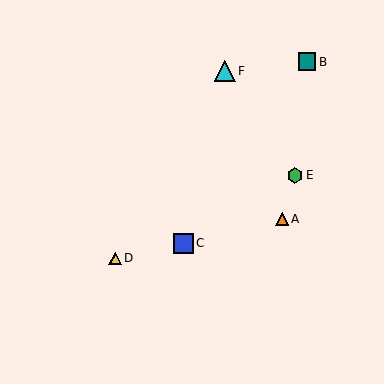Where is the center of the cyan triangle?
The center of the cyan triangle is at (225, 71).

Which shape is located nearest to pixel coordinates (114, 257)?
The yellow triangle (labeled D) at (115, 258) is nearest to that location.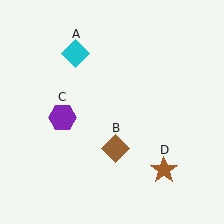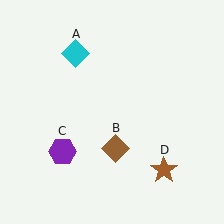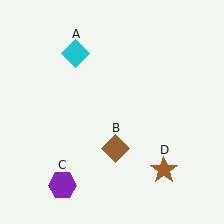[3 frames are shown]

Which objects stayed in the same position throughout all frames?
Cyan diamond (object A) and brown diamond (object B) and brown star (object D) remained stationary.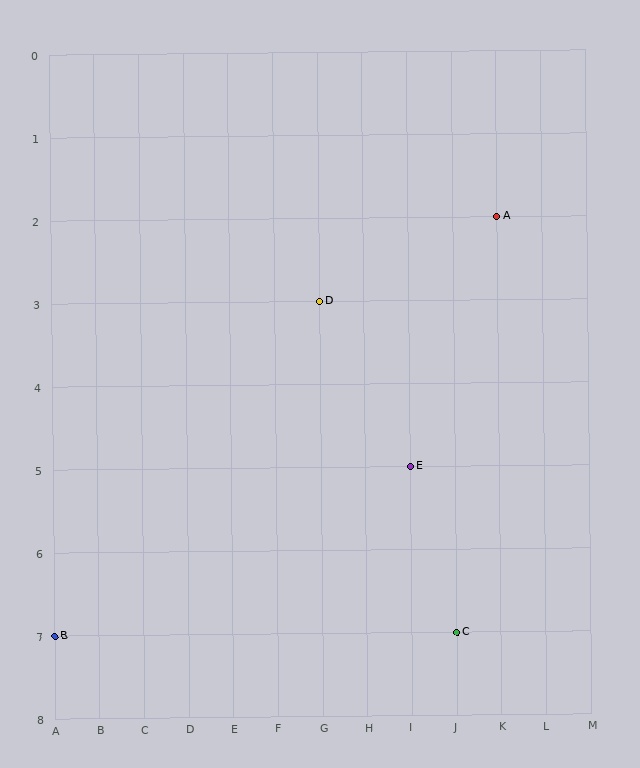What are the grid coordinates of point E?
Point E is at grid coordinates (I, 5).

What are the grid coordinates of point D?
Point D is at grid coordinates (G, 3).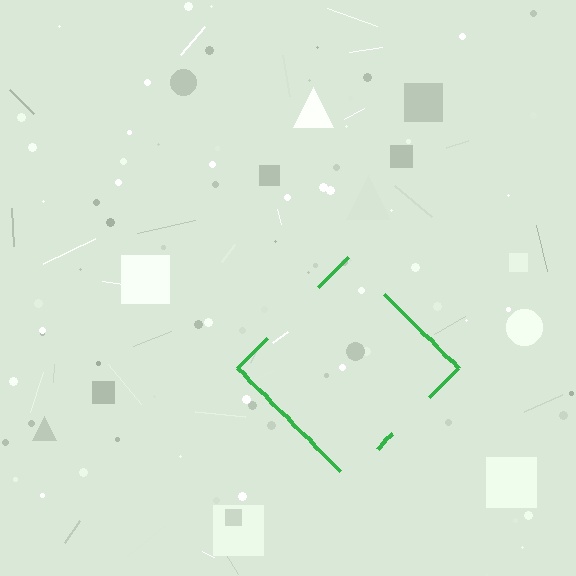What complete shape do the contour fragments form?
The contour fragments form a diamond.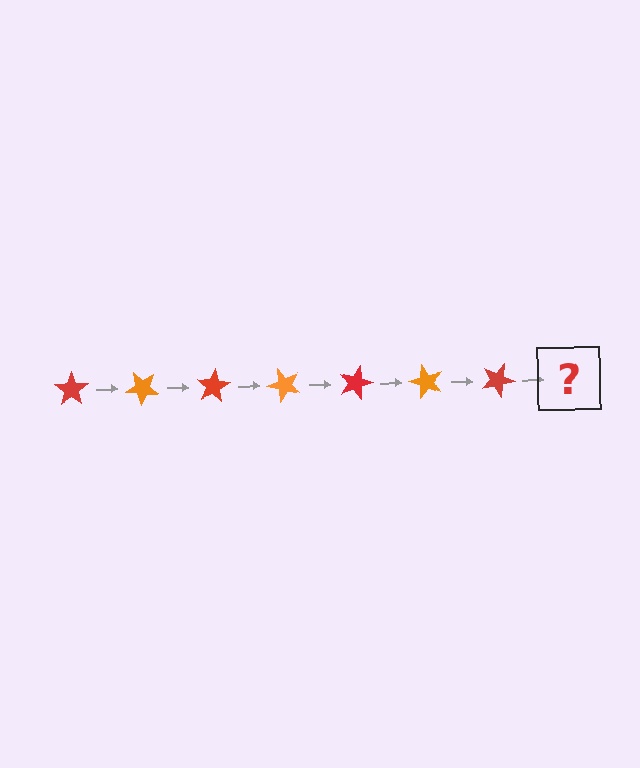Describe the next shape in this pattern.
It should be an orange star, rotated 280 degrees from the start.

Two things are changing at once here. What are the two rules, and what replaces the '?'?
The two rules are that it rotates 40 degrees each step and the color cycles through red and orange. The '?' should be an orange star, rotated 280 degrees from the start.